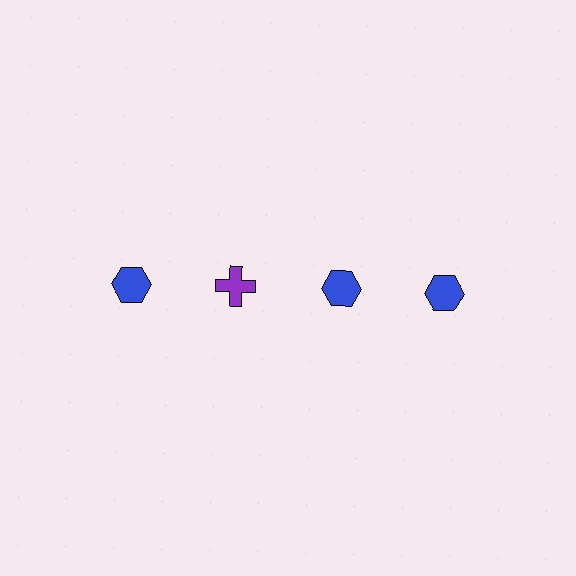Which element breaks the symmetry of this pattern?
The purple cross in the top row, second from left column breaks the symmetry. All other shapes are blue hexagons.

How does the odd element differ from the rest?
It differs in both color (purple instead of blue) and shape (cross instead of hexagon).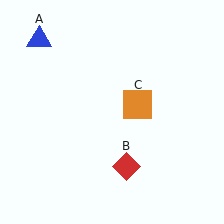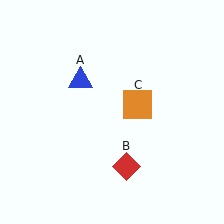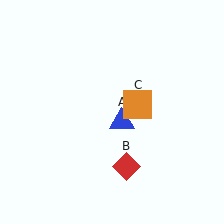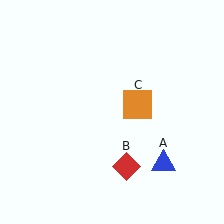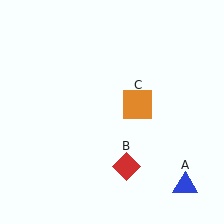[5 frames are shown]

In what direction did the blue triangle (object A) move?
The blue triangle (object A) moved down and to the right.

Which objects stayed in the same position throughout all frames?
Red diamond (object B) and orange square (object C) remained stationary.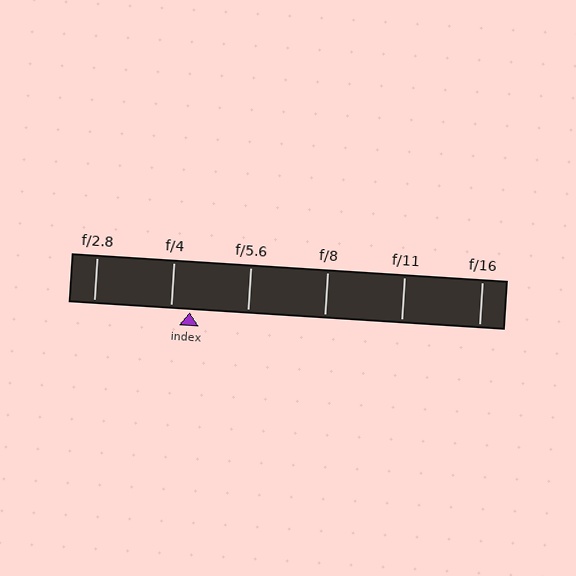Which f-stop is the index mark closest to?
The index mark is closest to f/4.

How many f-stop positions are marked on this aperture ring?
There are 6 f-stop positions marked.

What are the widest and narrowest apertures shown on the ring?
The widest aperture shown is f/2.8 and the narrowest is f/16.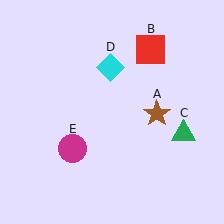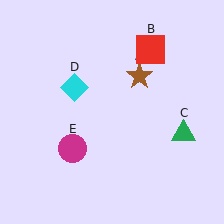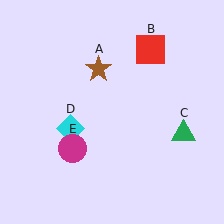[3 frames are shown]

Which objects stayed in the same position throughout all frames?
Red square (object B) and green triangle (object C) and magenta circle (object E) remained stationary.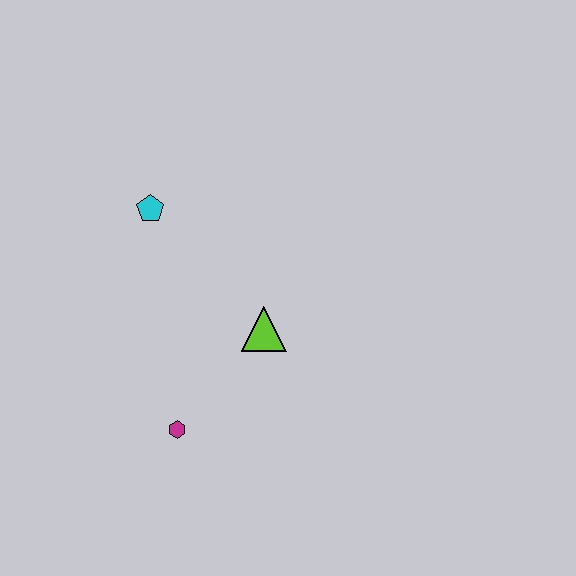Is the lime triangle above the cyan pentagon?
No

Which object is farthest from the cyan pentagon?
The magenta hexagon is farthest from the cyan pentagon.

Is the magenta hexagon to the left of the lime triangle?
Yes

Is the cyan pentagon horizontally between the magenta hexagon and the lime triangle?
No